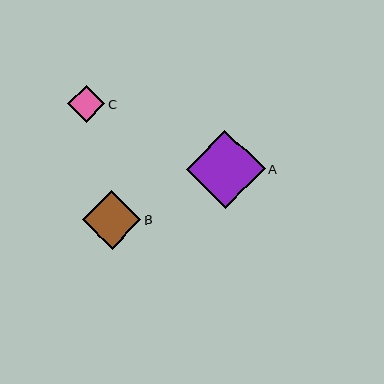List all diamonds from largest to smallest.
From largest to smallest: A, B, C.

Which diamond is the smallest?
Diamond C is the smallest with a size of approximately 37 pixels.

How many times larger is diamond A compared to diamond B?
Diamond A is approximately 1.3 times the size of diamond B.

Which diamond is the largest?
Diamond A is the largest with a size of approximately 78 pixels.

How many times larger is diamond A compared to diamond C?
Diamond A is approximately 2.1 times the size of diamond C.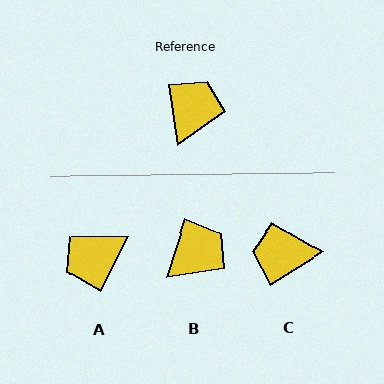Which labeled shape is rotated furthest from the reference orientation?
A, about 144 degrees away.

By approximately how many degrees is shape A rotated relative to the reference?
Approximately 144 degrees counter-clockwise.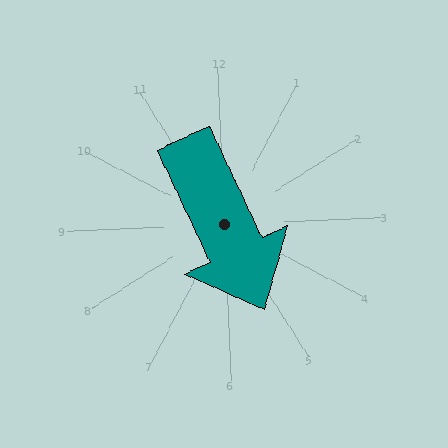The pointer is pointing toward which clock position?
Roughly 5 o'clock.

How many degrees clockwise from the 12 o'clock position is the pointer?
Approximately 157 degrees.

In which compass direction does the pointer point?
Southeast.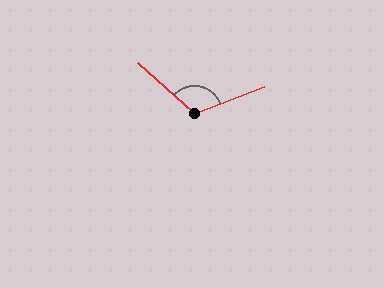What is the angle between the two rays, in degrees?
Approximately 117 degrees.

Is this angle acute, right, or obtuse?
It is obtuse.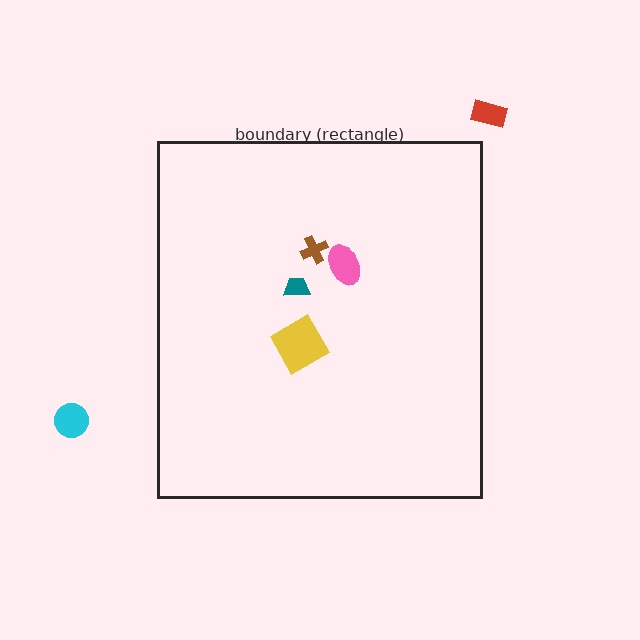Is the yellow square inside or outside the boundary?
Inside.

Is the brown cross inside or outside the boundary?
Inside.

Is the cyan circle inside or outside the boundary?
Outside.